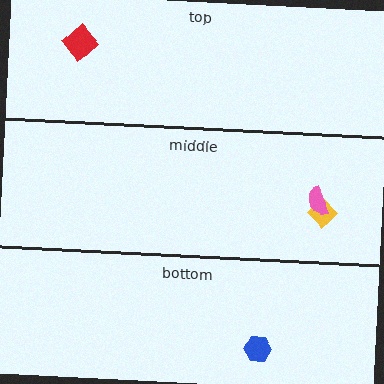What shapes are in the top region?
The red diamond.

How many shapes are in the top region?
1.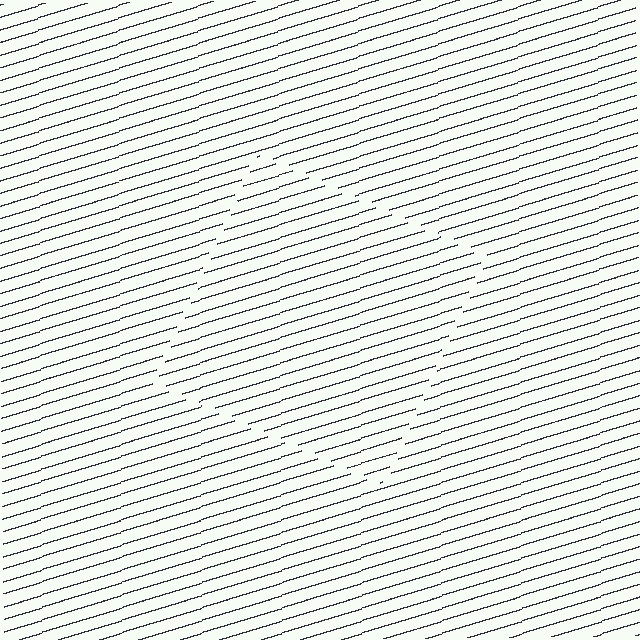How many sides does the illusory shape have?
4 sides — the line-ends trace a square.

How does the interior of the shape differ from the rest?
The interior of the shape contains the same grating, shifted by half a period — the contour is defined by the phase discontinuity where line-ends from the inner and outer gratings abut.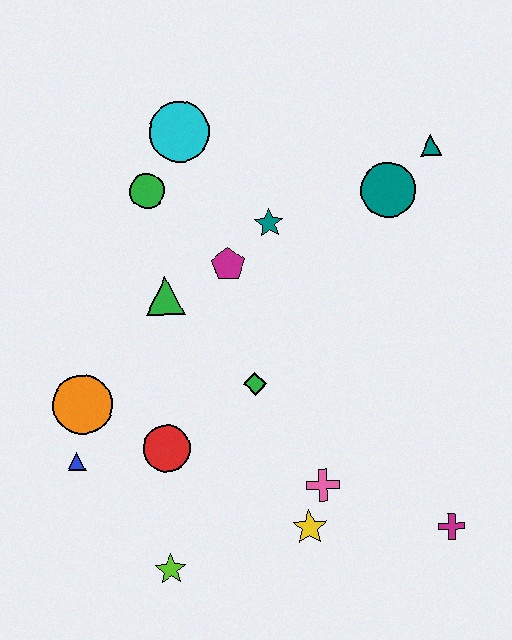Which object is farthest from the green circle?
The magenta cross is farthest from the green circle.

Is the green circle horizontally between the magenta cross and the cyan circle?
No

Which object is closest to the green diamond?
The red circle is closest to the green diamond.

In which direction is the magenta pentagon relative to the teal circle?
The magenta pentagon is to the left of the teal circle.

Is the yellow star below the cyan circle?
Yes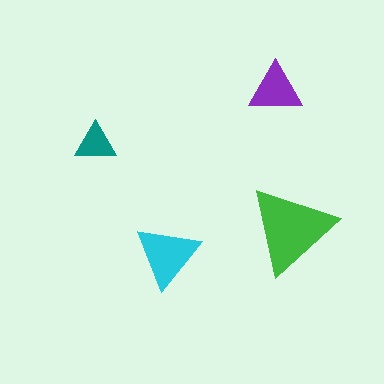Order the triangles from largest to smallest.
the green one, the cyan one, the purple one, the teal one.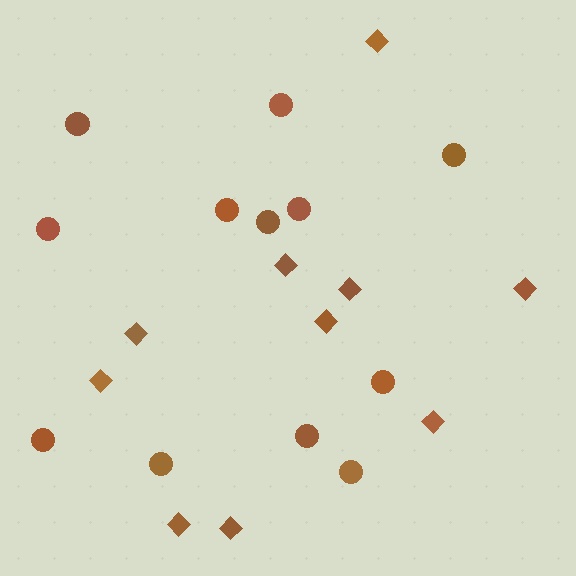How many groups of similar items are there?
There are 2 groups: one group of diamonds (10) and one group of circles (12).